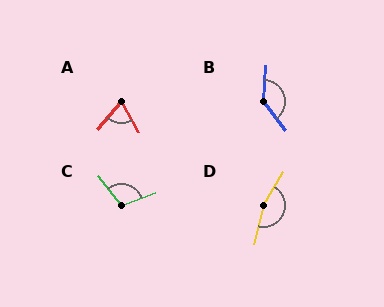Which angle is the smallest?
A, at approximately 69 degrees.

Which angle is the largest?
D, at approximately 162 degrees.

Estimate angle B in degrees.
Approximately 138 degrees.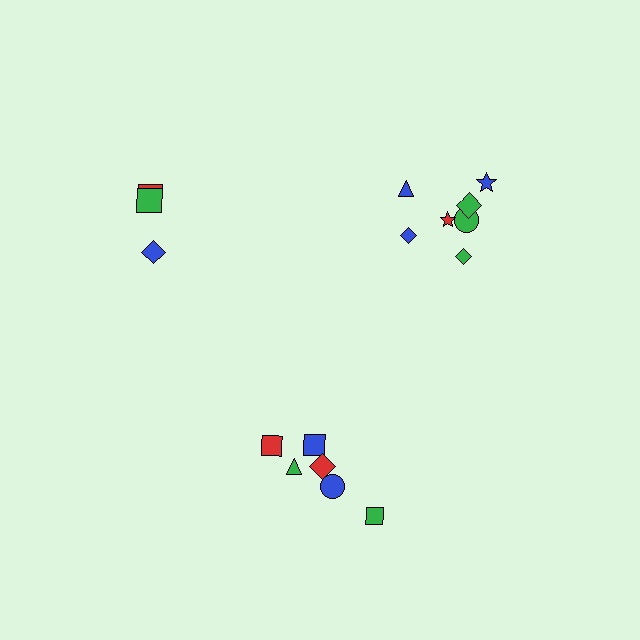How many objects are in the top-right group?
There are 7 objects.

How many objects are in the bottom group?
There are 6 objects.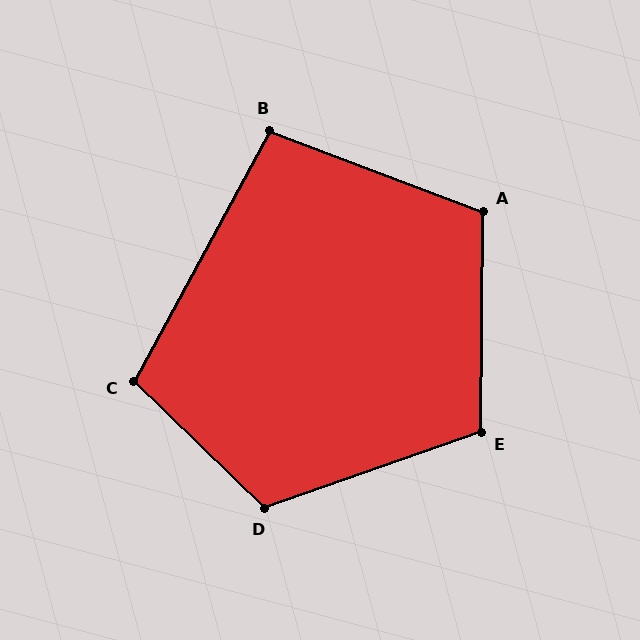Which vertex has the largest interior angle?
D, at approximately 117 degrees.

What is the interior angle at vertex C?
Approximately 106 degrees (obtuse).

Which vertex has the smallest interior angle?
B, at approximately 98 degrees.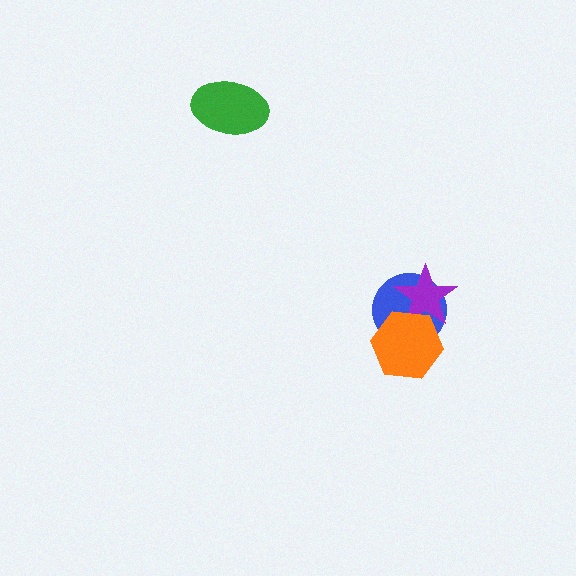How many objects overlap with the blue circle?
2 objects overlap with the blue circle.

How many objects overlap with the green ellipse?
0 objects overlap with the green ellipse.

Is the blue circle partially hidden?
Yes, it is partially covered by another shape.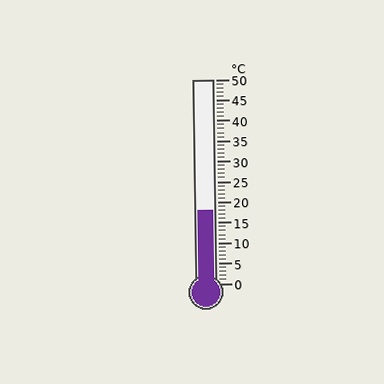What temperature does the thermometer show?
The thermometer shows approximately 18°C.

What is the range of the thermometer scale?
The thermometer scale ranges from 0°C to 50°C.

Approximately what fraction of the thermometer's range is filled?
The thermometer is filled to approximately 35% of its range.